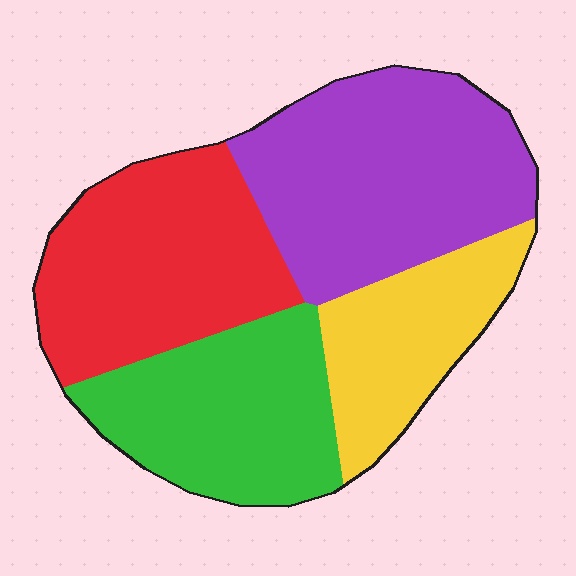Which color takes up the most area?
Purple, at roughly 30%.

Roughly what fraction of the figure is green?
Green covers about 25% of the figure.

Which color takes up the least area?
Yellow, at roughly 15%.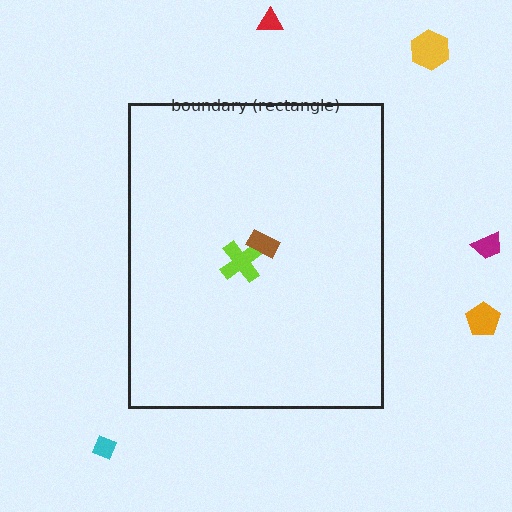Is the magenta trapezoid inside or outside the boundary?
Outside.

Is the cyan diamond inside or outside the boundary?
Outside.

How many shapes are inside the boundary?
2 inside, 5 outside.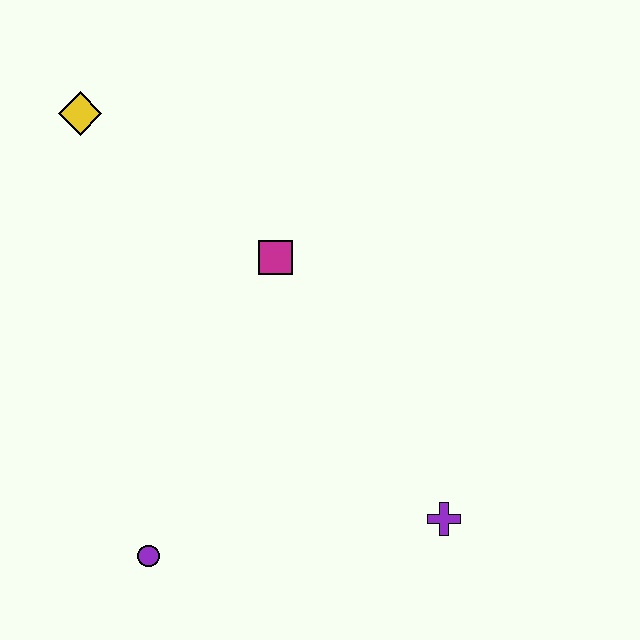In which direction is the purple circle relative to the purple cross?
The purple circle is to the left of the purple cross.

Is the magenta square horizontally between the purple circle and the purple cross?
Yes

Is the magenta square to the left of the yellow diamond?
No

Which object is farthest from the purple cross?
The yellow diamond is farthest from the purple cross.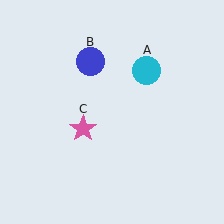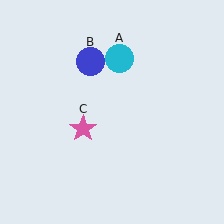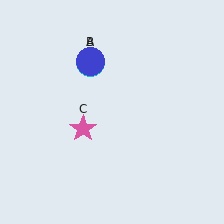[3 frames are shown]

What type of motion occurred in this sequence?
The cyan circle (object A) rotated counterclockwise around the center of the scene.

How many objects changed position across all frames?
1 object changed position: cyan circle (object A).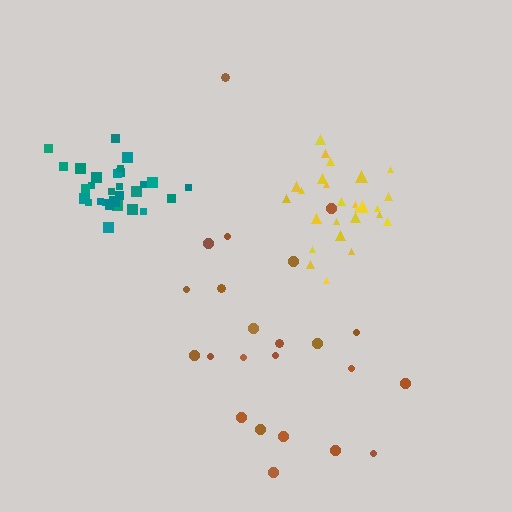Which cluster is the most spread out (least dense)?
Brown.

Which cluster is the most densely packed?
Teal.